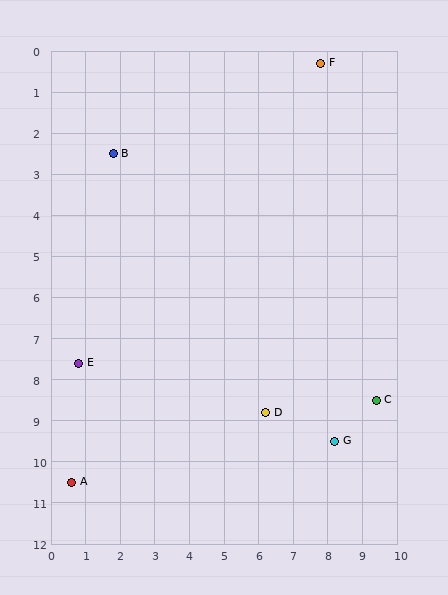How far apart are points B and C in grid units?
Points B and C are about 9.7 grid units apart.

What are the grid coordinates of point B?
Point B is at approximately (1.8, 2.5).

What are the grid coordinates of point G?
Point G is at approximately (8.2, 9.5).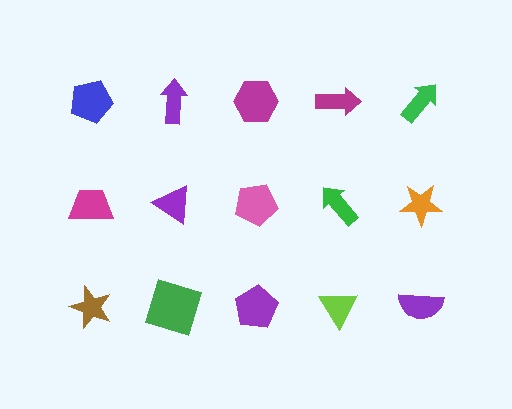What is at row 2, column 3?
A pink pentagon.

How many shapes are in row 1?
5 shapes.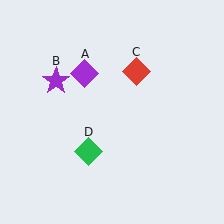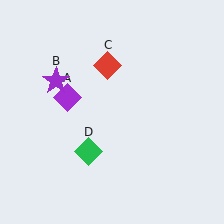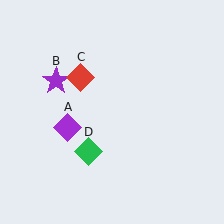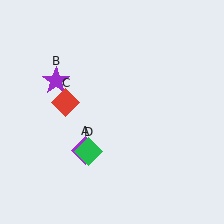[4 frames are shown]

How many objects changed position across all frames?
2 objects changed position: purple diamond (object A), red diamond (object C).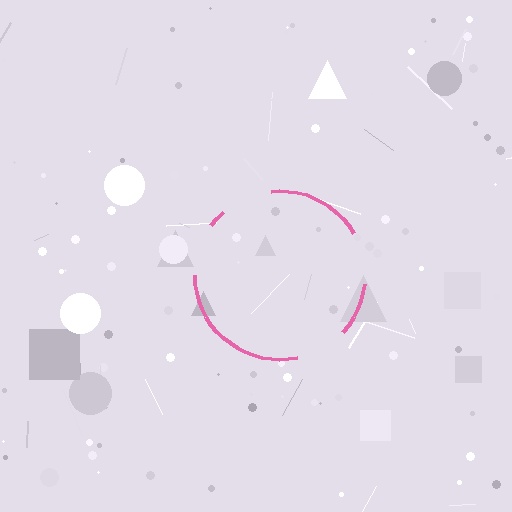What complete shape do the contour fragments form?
The contour fragments form a circle.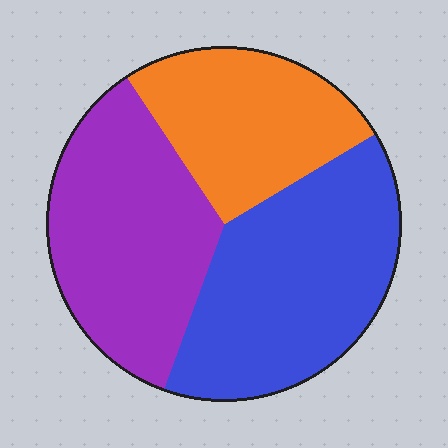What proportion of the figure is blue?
Blue takes up about two fifths (2/5) of the figure.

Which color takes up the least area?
Orange, at roughly 25%.